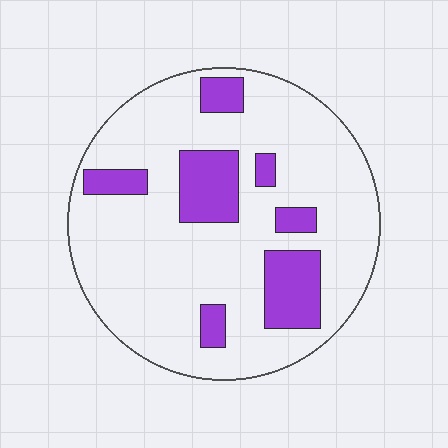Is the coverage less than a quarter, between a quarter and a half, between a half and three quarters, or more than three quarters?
Less than a quarter.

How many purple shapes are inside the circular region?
7.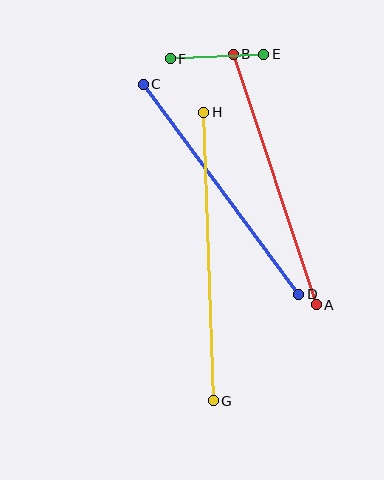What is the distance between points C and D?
The distance is approximately 261 pixels.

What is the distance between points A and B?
The distance is approximately 264 pixels.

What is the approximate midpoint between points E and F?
The midpoint is at approximately (217, 57) pixels.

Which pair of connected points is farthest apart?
Points G and H are farthest apart.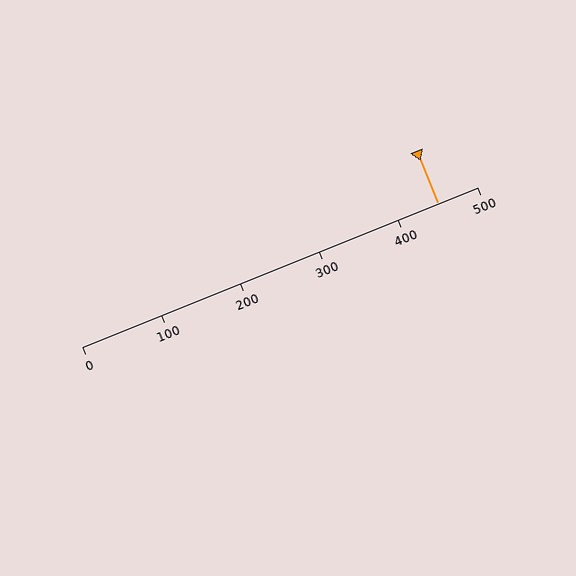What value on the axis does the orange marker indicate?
The marker indicates approximately 450.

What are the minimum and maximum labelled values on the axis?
The axis runs from 0 to 500.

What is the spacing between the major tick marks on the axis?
The major ticks are spaced 100 apart.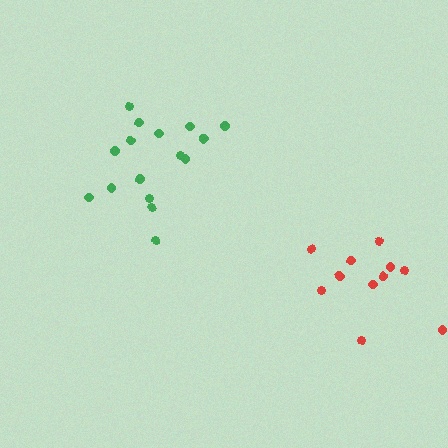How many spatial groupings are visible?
There are 2 spatial groupings.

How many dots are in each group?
Group 1: 16 dots, Group 2: 11 dots (27 total).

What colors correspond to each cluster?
The clusters are colored: green, red.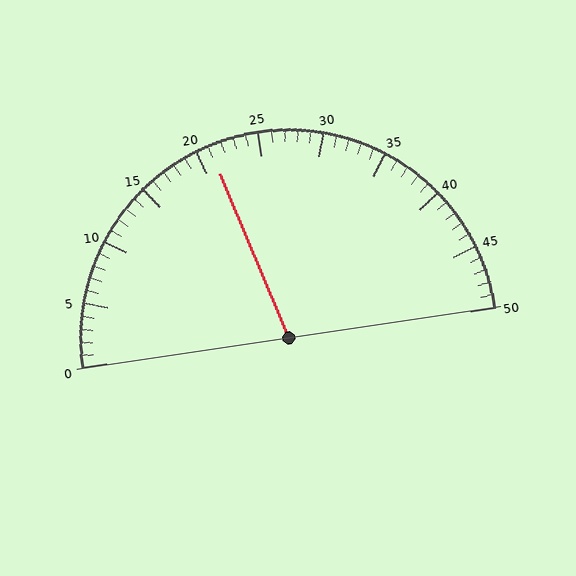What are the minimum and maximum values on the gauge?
The gauge ranges from 0 to 50.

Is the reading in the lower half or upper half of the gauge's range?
The reading is in the lower half of the range (0 to 50).